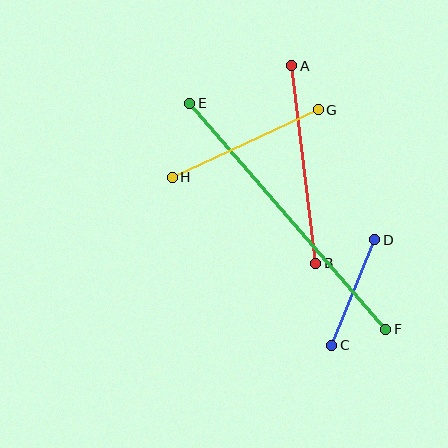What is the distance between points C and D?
The distance is approximately 114 pixels.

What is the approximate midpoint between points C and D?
The midpoint is at approximately (353, 293) pixels.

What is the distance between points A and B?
The distance is approximately 199 pixels.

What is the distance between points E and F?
The distance is approximately 299 pixels.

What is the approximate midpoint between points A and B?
The midpoint is at approximately (304, 164) pixels.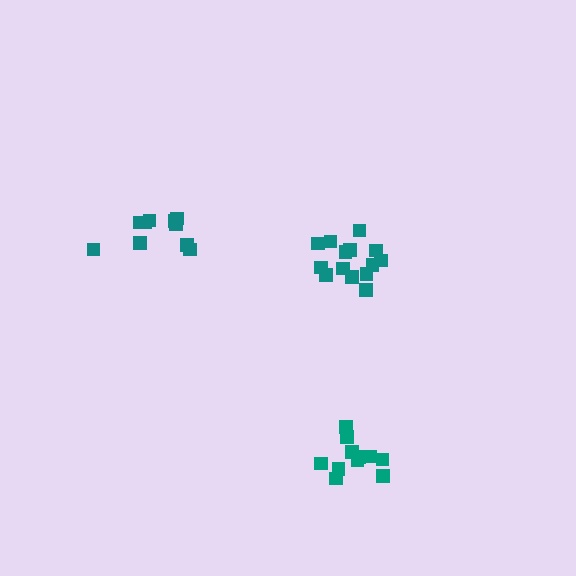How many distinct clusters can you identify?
There are 3 distinct clusters.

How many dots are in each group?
Group 1: 14 dots, Group 2: 10 dots, Group 3: 11 dots (35 total).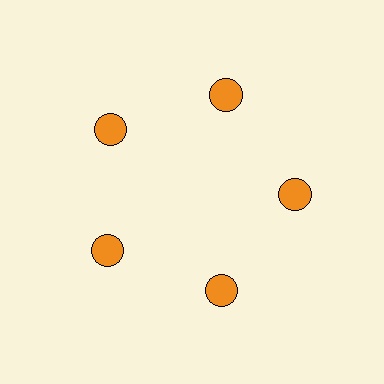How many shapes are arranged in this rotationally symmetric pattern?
There are 5 shapes, arranged in 5 groups of 1.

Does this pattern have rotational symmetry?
Yes, this pattern has 5-fold rotational symmetry. It looks the same after rotating 72 degrees around the center.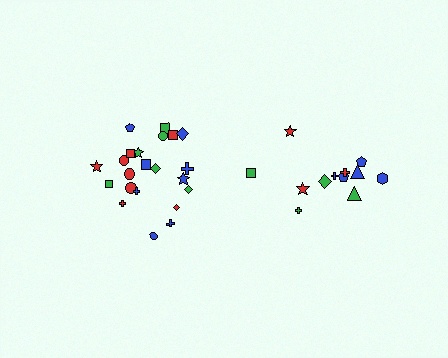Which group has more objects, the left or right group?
The left group.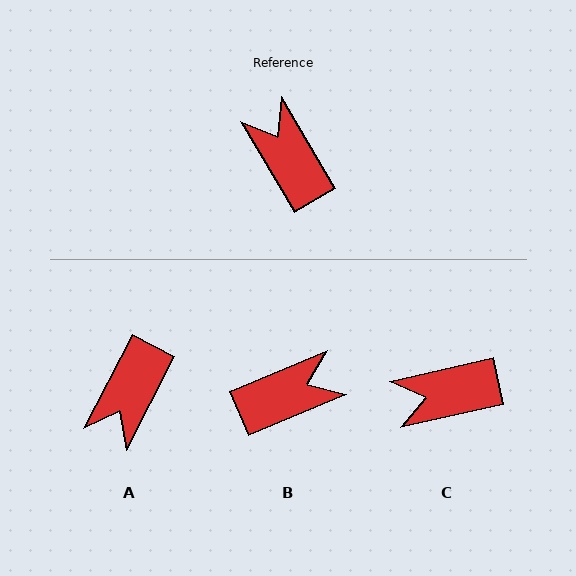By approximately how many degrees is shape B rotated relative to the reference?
Approximately 98 degrees clockwise.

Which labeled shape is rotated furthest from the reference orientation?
A, about 122 degrees away.